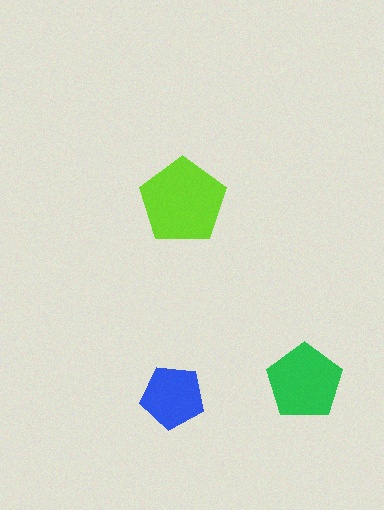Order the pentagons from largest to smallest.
the lime one, the green one, the blue one.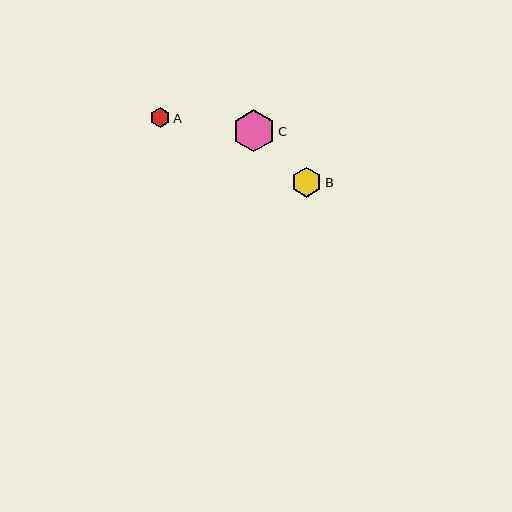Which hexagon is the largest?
Hexagon C is the largest with a size of approximately 42 pixels.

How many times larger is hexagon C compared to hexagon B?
Hexagon C is approximately 1.4 times the size of hexagon B.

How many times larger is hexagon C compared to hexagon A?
Hexagon C is approximately 2.1 times the size of hexagon A.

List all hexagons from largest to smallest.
From largest to smallest: C, B, A.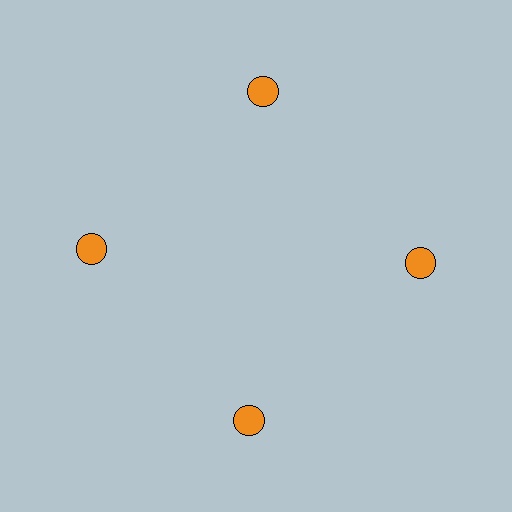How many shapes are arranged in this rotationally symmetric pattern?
There are 4 shapes, arranged in 4 groups of 1.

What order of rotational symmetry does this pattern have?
This pattern has 4-fold rotational symmetry.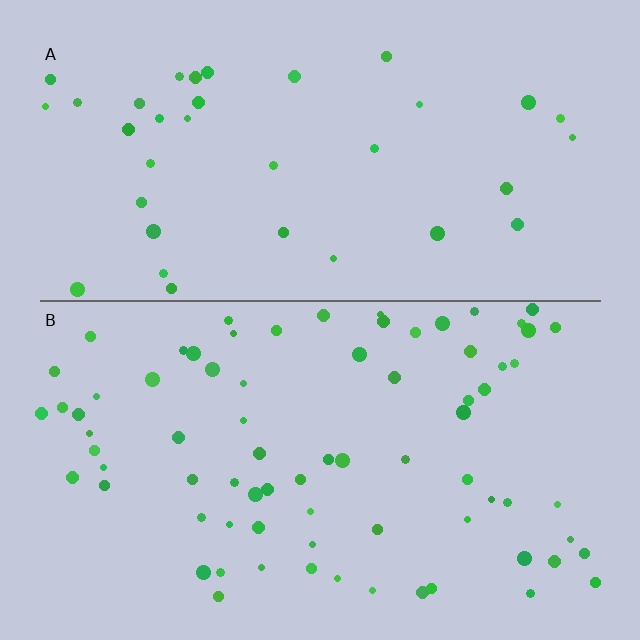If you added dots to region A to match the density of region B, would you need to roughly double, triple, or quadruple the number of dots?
Approximately double.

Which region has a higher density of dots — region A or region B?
B (the bottom).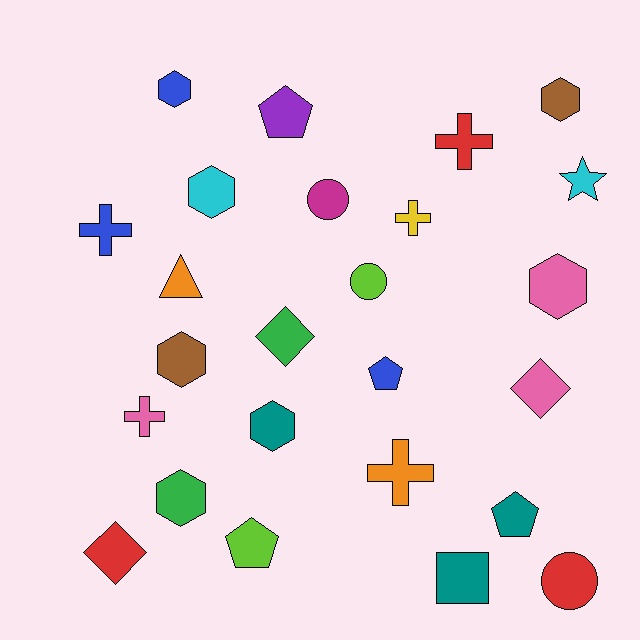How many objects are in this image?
There are 25 objects.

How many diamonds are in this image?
There are 3 diamonds.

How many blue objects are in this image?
There are 3 blue objects.